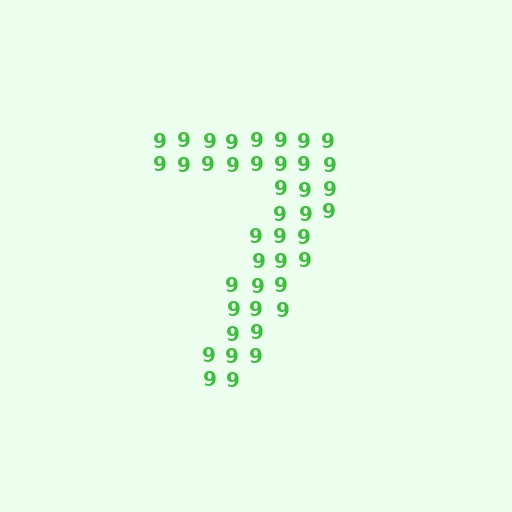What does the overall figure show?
The overall figure shows the digit 7.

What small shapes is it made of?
It is made of small digit 9's.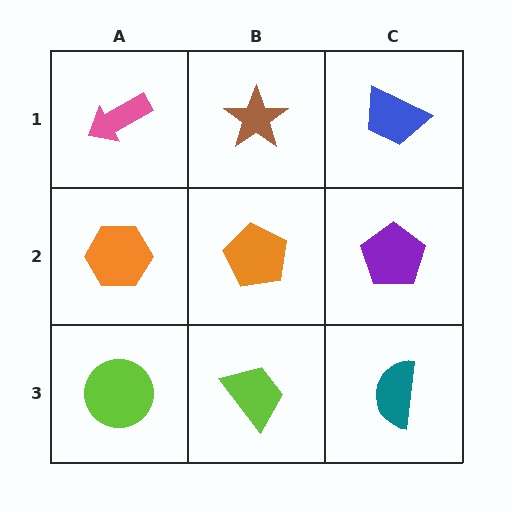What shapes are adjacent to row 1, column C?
A purple pentagon (row 2, column C), a brown star (row 1, column B).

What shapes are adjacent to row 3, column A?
An orange hexagon (row 2, column A), a lime trapezoid (row 3, column B).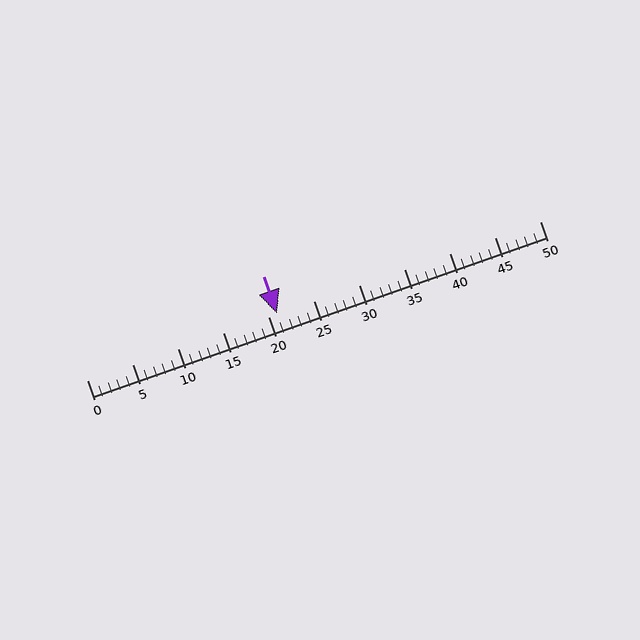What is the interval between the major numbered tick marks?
The major tick marks are spaced 5 units apart.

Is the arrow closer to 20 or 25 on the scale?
The arrow is closer to 20.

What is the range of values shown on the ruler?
The ruler shows values from 0 to 50.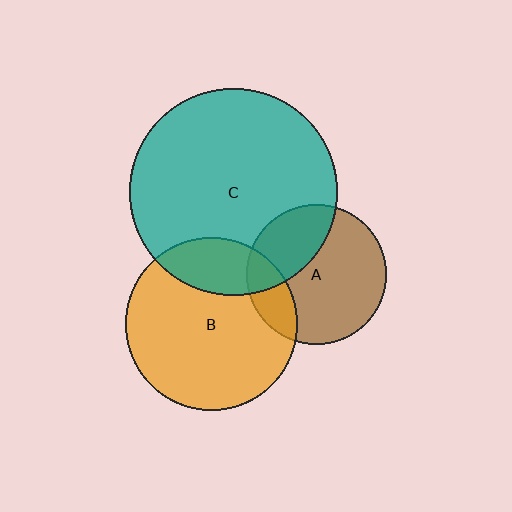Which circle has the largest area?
Circle C (teal).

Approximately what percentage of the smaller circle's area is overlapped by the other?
Approximately 30%.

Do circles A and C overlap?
Yes.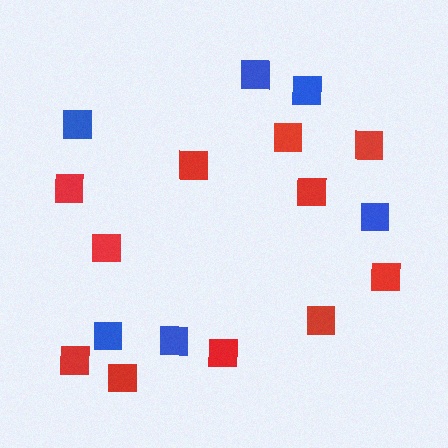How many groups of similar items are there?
There are 2 groups: one group of red squares (11) and one group of blue squares (6).